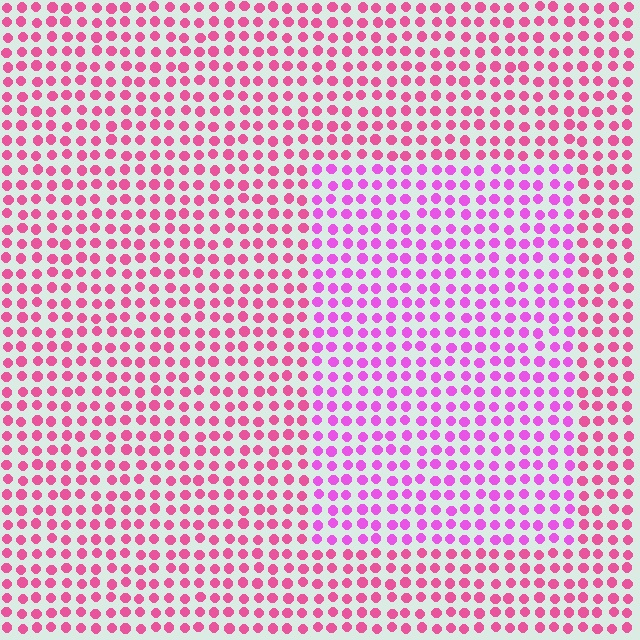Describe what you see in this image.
The image is filled with small pink elements in a uniform arrangement. A rectangle-shaped region is visible where the elements are tinted to a slightly different hue, forming a subtle color boundary.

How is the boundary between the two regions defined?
The boundary is defined purely by a slight shift in hue (about 30 degrees). Spacing, size, and orientation are identical on both sides.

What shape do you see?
I see a rectangle.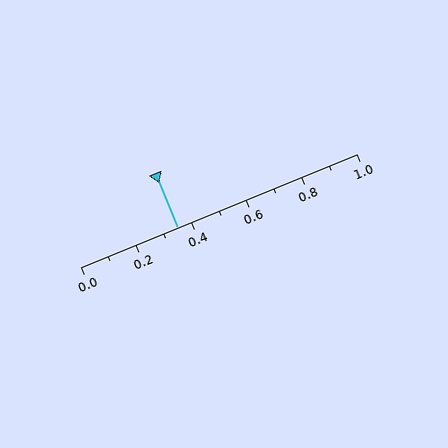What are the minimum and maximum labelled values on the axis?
The axis runs from 0.0 to 1.0.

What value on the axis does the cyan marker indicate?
The marker indicates approximately 0.35.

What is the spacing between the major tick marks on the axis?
The major ticks are spaced 0.2 apart.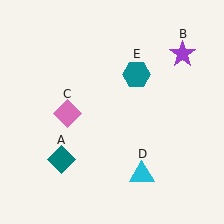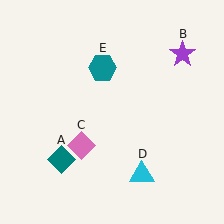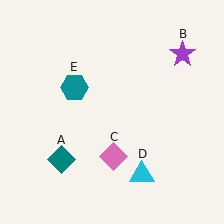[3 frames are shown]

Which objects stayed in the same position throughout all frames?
Teal diamond (object A) and purple star (object B) and cyan triangle (object D) remained stationary.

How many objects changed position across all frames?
2 objects changed position: pink diamond (object C), teal hexagon (object E).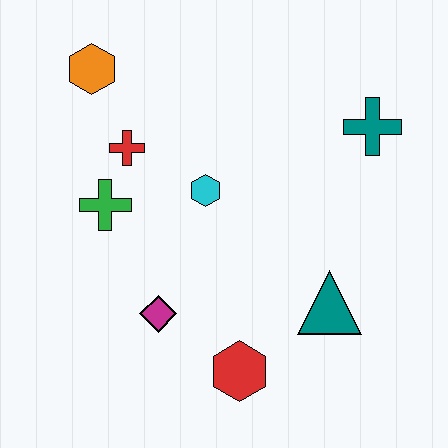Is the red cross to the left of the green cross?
No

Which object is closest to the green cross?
The red cross is closest to the green cross.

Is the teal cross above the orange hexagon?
No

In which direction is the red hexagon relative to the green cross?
The red hexagon is below the green cross.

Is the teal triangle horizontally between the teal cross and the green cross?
Yes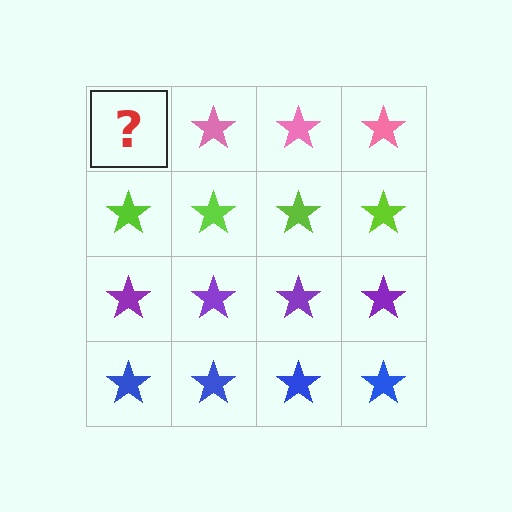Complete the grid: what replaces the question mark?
The question mark should be replaced with a pink star.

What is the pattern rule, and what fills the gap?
The rule is that each row has a consistent color. The gap should be filled with a pink star.